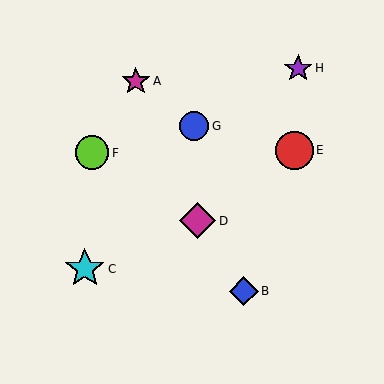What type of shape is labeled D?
Shape D is a magenta diamond.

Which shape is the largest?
The cyan star (labeled C) is the largest.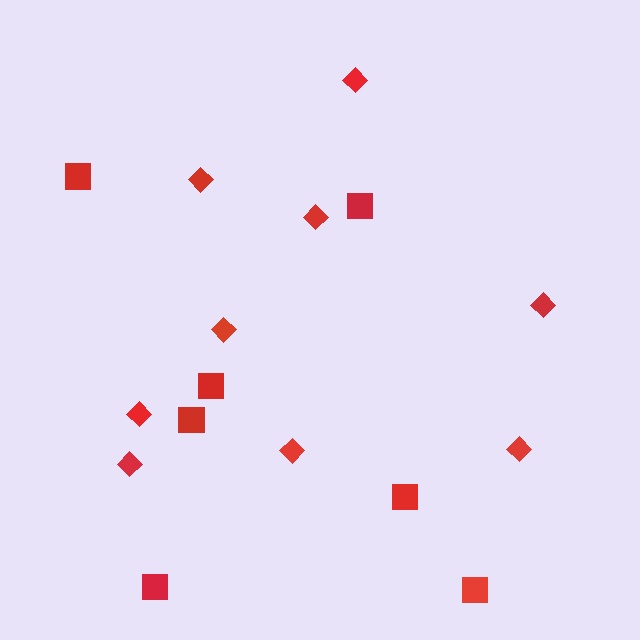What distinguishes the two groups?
There are 2 groups: one group of diamonds (9) and one group of squares (7).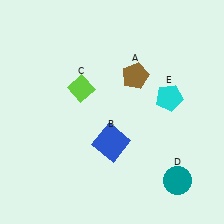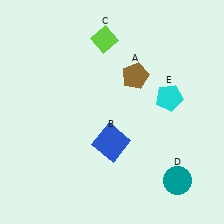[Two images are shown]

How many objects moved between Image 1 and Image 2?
1 object moved between the two images.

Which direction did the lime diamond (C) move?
The lime diamond (C) moved up.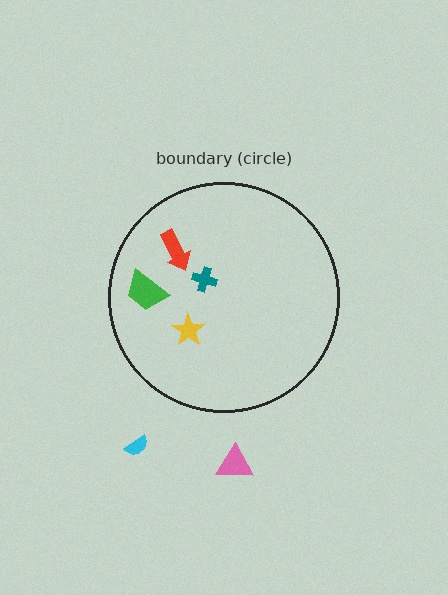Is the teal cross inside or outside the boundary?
Inside.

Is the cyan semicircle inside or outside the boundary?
Outside.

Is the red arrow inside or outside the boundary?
Inside.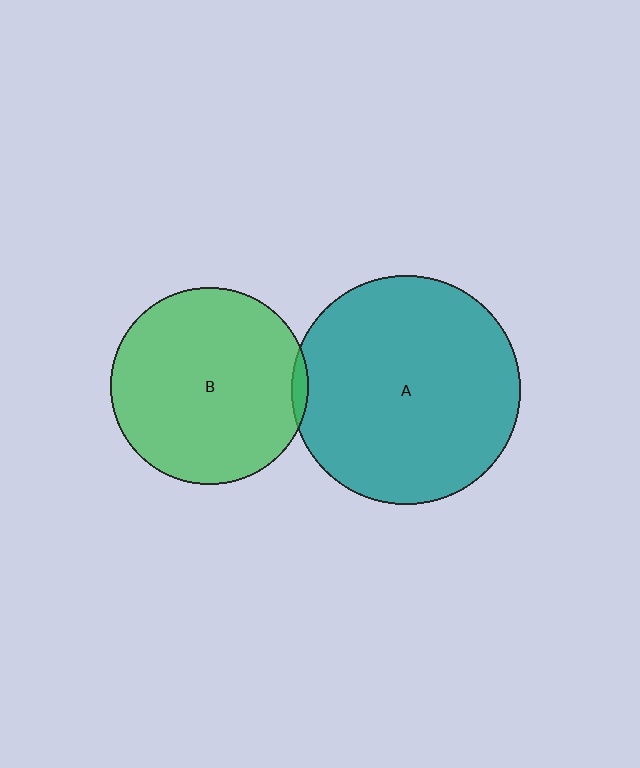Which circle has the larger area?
Circle A (teal).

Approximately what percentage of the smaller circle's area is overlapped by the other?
Approximately 5%.